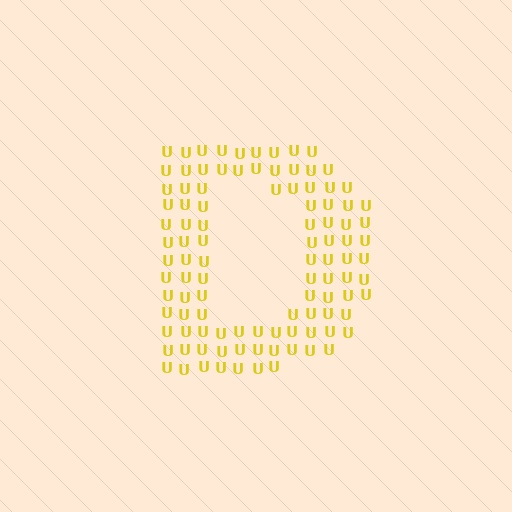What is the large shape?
The large shape is the letter D.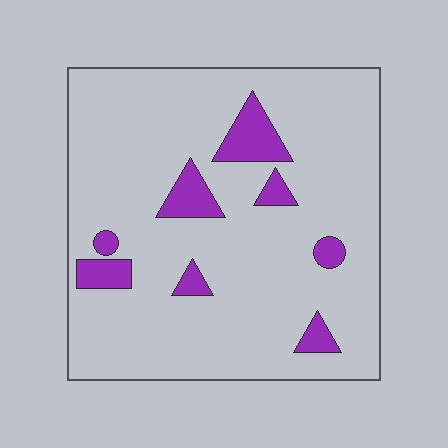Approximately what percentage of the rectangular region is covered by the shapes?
Approximately 10%.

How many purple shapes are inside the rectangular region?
8.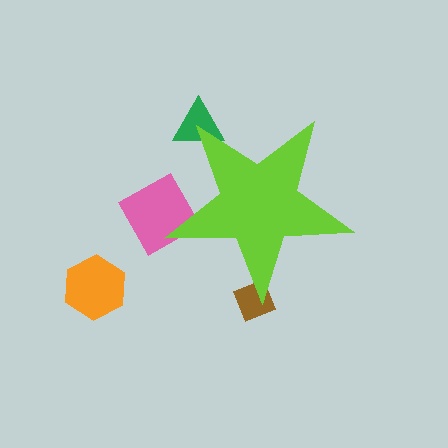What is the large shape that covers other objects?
A lime star.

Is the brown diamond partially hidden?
Yes, the brown diamond is partially hidden behind the lime star.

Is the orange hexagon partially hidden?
No, the orange hexagon is fully visible.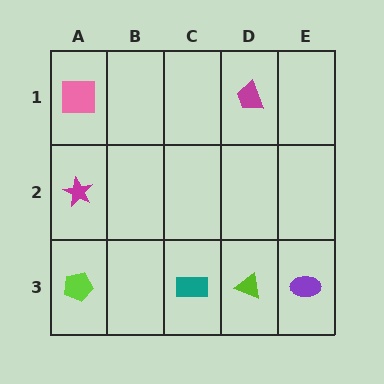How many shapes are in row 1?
2 shapes.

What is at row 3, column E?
A purple ellipse.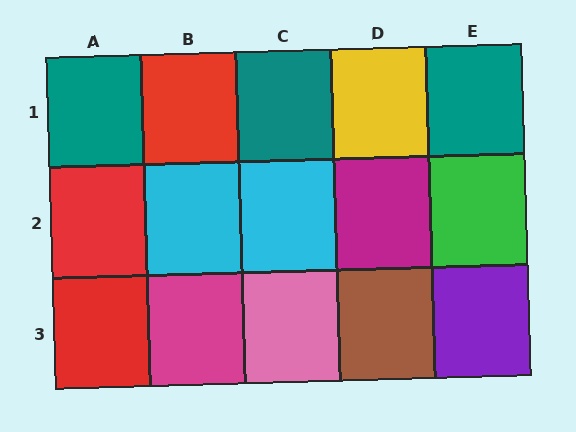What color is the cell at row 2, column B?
Cyan.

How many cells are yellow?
1 cell is yellow.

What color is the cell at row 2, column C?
Cyan.